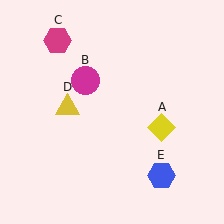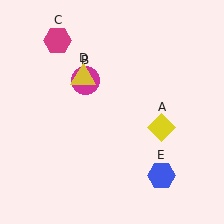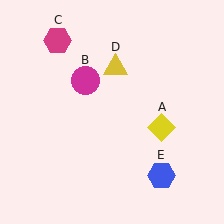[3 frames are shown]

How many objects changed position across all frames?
1 object changed position: yellow triangle (object D).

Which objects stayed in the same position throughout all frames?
Yellow diamond (object A) and magenta circle (object B) and magenta hexagon (object C) and blue hexagon (object E) remained stationary.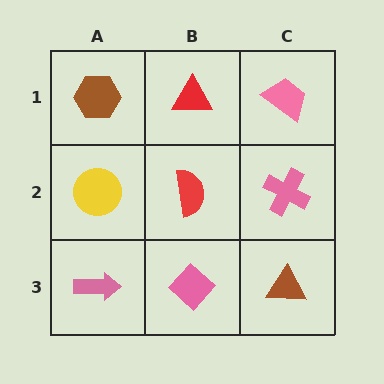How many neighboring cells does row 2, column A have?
3.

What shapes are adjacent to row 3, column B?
A red semicircle (row 2, column B), a pink arrow (row 3, column A), a brown triangle (row 3, column C).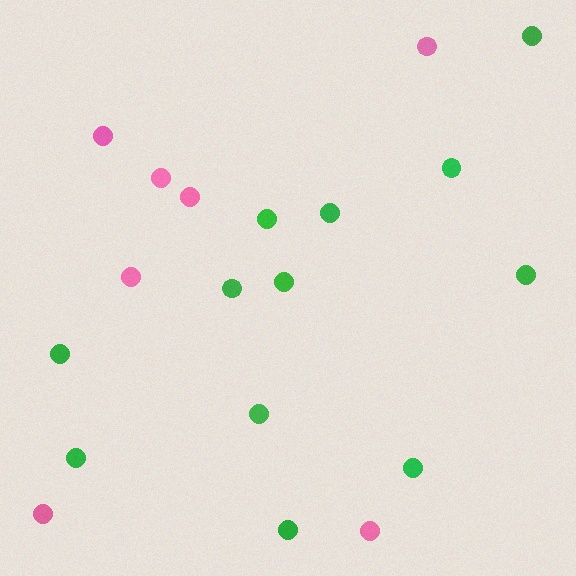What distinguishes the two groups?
There are 2 groups: one group of pink circles (7) and one group of green circles (12).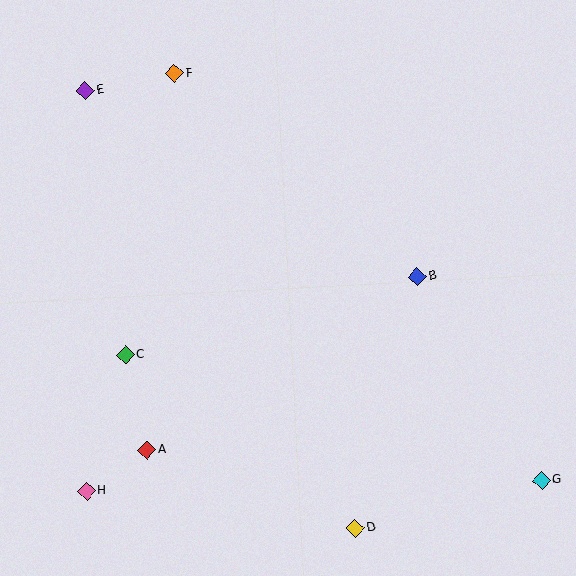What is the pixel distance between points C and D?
The distance between C and D is 288 pixels.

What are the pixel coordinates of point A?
Point A is at (147, 450).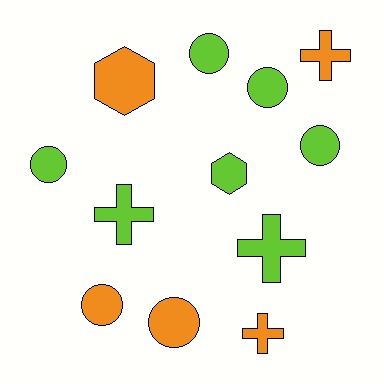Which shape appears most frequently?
Circle, with 6 objects.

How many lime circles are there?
There are 4 lime circles.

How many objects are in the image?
There are 12 objects.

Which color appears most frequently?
Lime, with 7 objects.